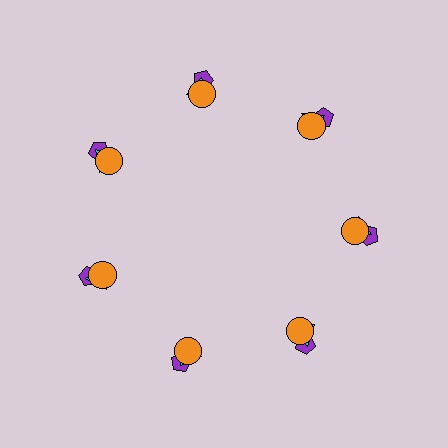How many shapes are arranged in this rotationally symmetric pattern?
There are 21 shapes, arranged in 7 groups of 3.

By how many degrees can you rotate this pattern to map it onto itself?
The pattern maps onto itself every 51 degrees of rotation.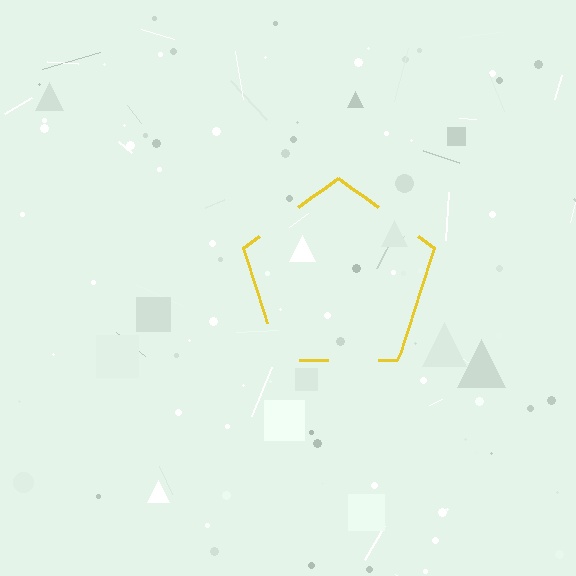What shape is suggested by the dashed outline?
The dashed outline suggests a pentagon.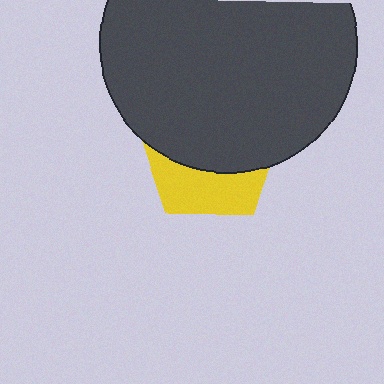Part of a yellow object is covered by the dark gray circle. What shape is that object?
It is a pentagon.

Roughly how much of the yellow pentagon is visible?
A small part of it is visible (roughly 36%).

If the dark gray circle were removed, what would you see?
You would see the complete yellow pentagon.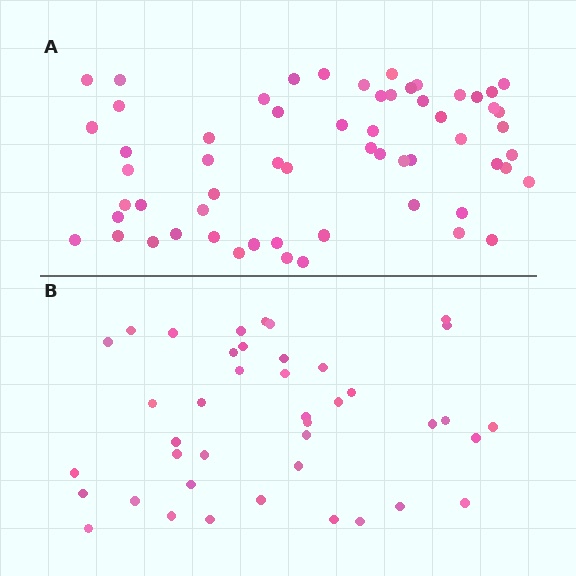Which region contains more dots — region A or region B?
Region A (the top region) has more dots.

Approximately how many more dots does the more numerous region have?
Region A has approximately 20 more dots than region B.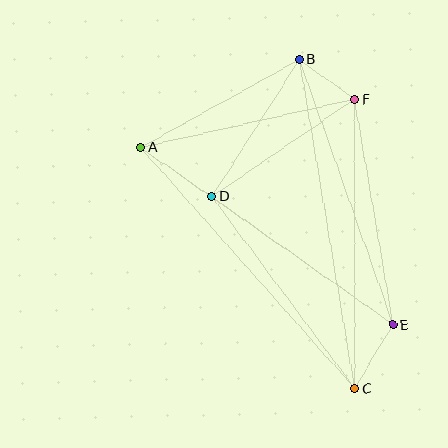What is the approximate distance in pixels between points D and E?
The distance between D and E is approximately 221 pixels.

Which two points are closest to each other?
Points B and F are closest to each other.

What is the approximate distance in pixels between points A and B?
The distance between A and B is approximately 181 pixels.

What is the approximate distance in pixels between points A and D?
The distance between A and D is approximately 87 pixels.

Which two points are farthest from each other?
Points B and C are farthest from each other.